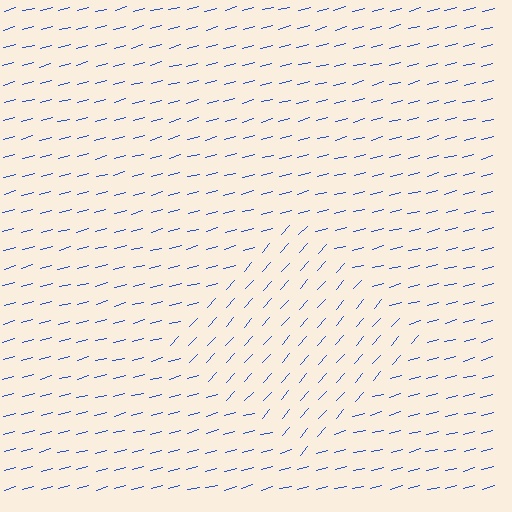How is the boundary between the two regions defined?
The boundary is defined purely by a change in line orientation (approximately 34 degrees difference). All lines are the same color and thickness.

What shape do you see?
I see a diamond.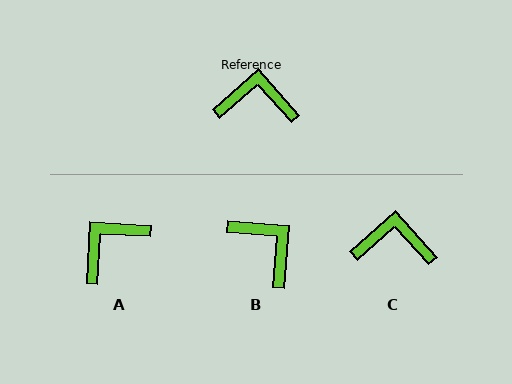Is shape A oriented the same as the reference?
No, it is off by about 45 degrees.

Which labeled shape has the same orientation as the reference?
C.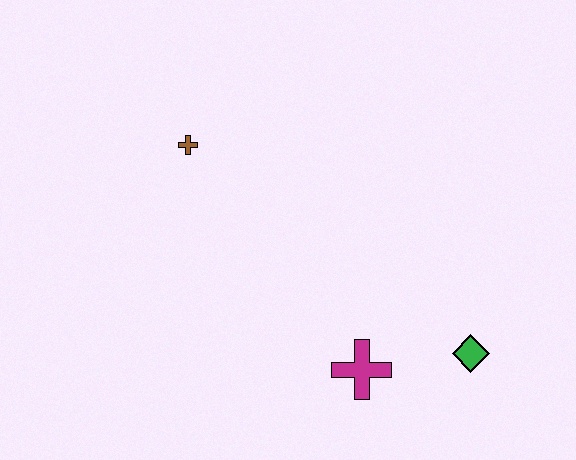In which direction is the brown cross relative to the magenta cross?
The brown cross is above the magenta cross.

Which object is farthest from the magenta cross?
The brown cross is farthest from the magenta cross.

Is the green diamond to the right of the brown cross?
Yes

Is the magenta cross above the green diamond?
No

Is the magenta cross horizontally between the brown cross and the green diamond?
Yes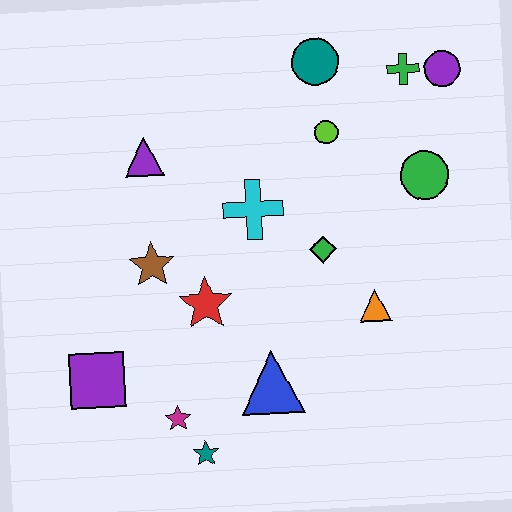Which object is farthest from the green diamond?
The purple square is farthest from the green diamond.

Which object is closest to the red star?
The brown star is closest to the red star.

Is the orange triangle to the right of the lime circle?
Yes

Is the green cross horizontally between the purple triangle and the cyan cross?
No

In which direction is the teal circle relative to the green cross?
The teal circle is to the left of the green cross.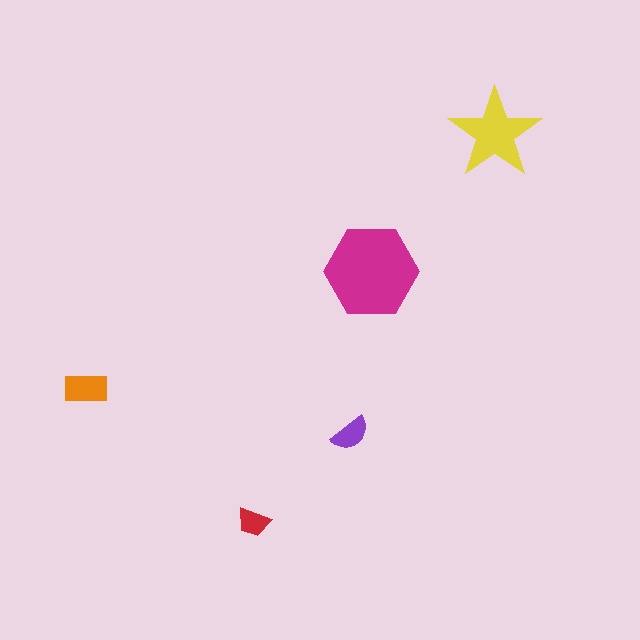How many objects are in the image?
There are 5 objects in the image.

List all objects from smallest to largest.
The red trapezoid, the purple semicircle, the orange rectangle, the yellow star, the magenta hexagon.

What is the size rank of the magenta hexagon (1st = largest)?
1st.